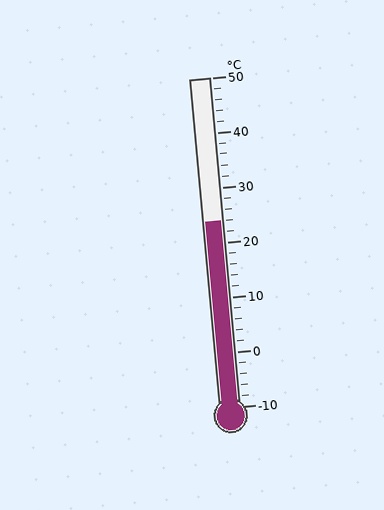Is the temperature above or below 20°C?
The temperature is above 20°C.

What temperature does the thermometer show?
The thermometer shows approximately 24°C.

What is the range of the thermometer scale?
The thermometer scale ranges from -10°C to 50°C.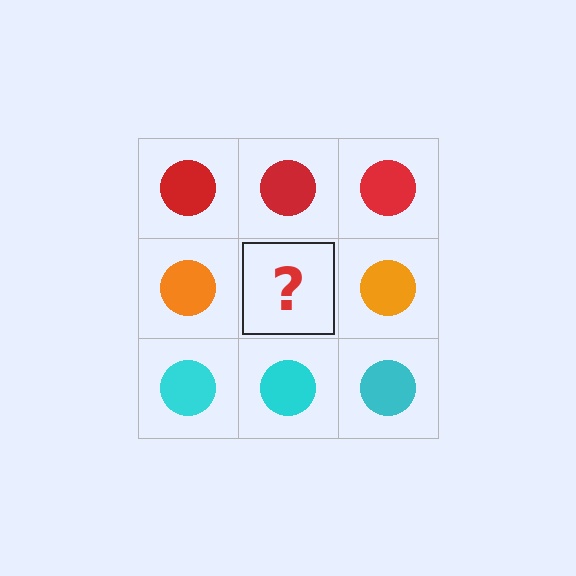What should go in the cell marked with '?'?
The missing cell should contain an orange circle.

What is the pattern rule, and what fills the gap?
The rule is that each row has a consistent color. The gap should be filled with an orange circle.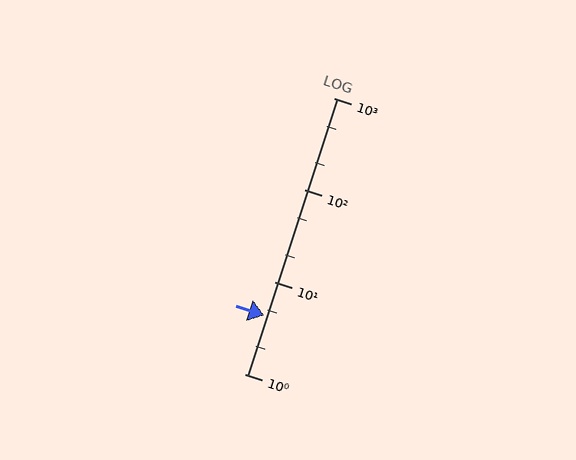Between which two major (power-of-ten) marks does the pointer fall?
The pointer is between 1 and 10.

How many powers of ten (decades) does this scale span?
The scale spans 3 decades, from 1 to 1000.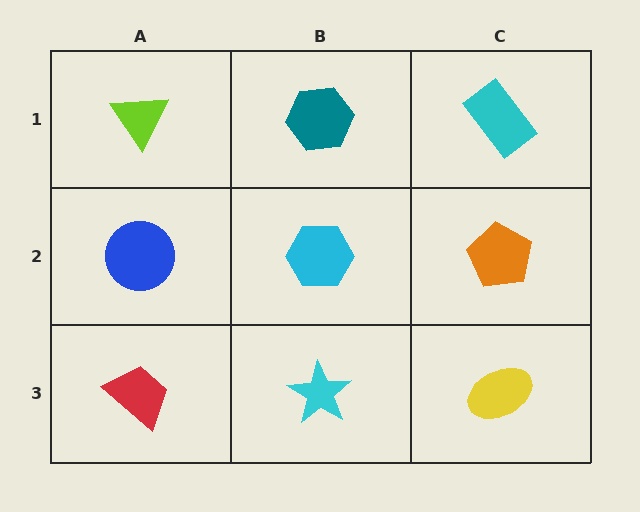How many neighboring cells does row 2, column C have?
3.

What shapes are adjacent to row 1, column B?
A cyan hexagon (row 2, column B), a lime triangle (row 1, column A), a cyan rectangle (row 1, column C).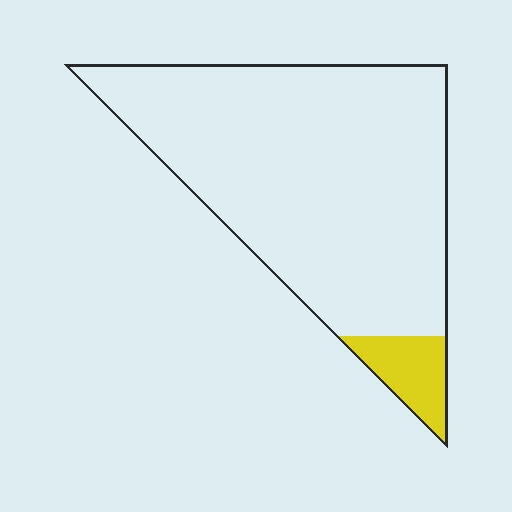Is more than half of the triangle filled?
No.